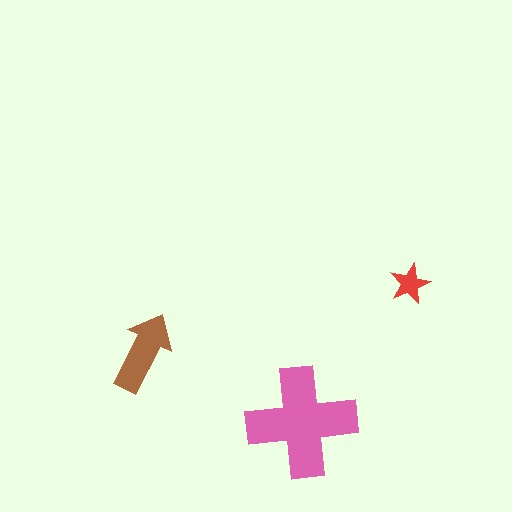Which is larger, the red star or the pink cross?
The pink cross.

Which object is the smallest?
The red star.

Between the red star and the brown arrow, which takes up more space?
The brown arrow.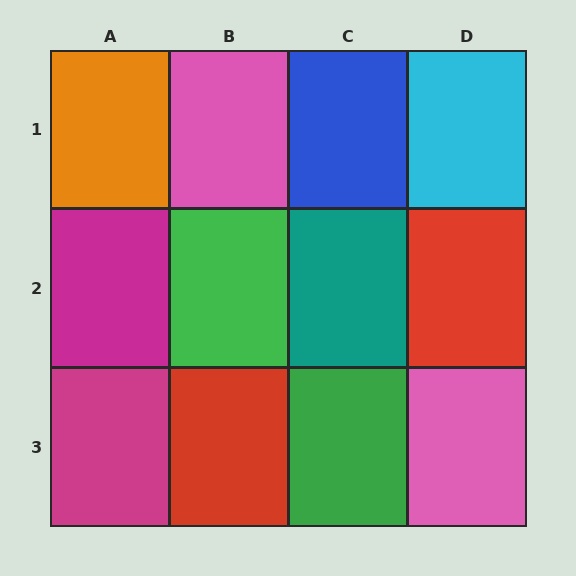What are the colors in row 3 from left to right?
Magenta, red, green, pink.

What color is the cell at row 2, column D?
Red.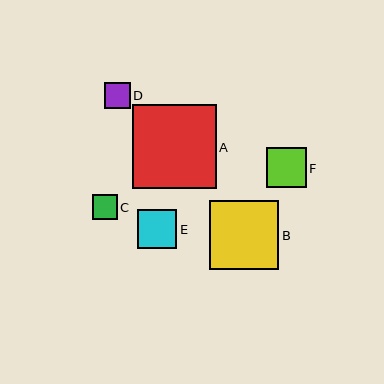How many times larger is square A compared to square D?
Square A is approximately 3.2 times the size of square D.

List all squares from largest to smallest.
From largest to smallest: A, B, F, E, D, C.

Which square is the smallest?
Square C is the smallest with a size of approximately 25 pixels.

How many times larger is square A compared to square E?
Square A is approximately 2.2 times the size of square E.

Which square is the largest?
Square A is the largest with a size of approximately 84 pixels.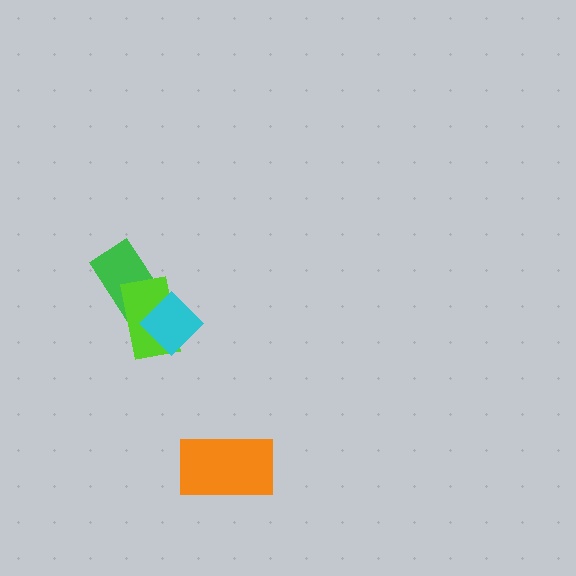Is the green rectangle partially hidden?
Yes, it is partially covered by another shape.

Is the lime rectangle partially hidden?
Yes, it is partially covered by another shape.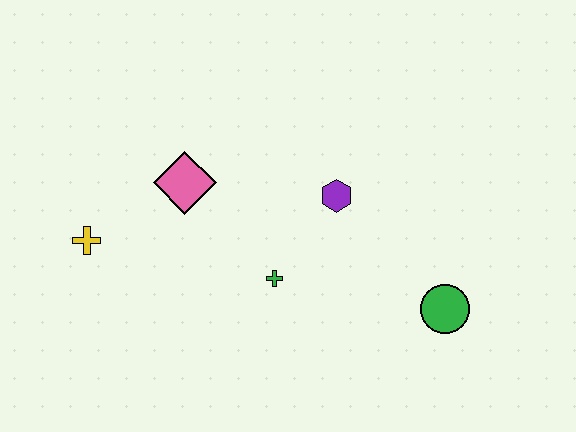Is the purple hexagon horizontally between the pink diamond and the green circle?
Yes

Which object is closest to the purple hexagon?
The green cross is closest to the purple hexagon.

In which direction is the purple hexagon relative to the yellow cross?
The purple hexagon is to the right of the yellow cross.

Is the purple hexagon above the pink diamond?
No